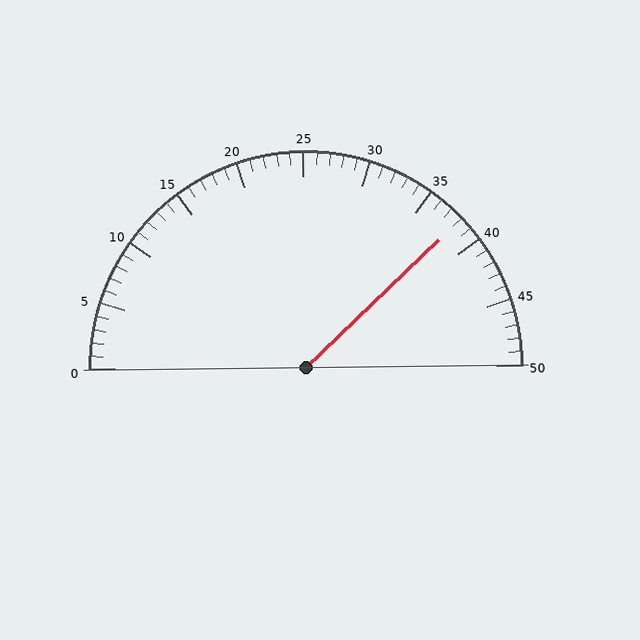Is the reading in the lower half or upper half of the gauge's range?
The reading is in the upper half of the range (0 to 50).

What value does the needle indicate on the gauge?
The needle indicates approximately 38.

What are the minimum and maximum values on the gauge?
The gauge ranges from 0 to 50.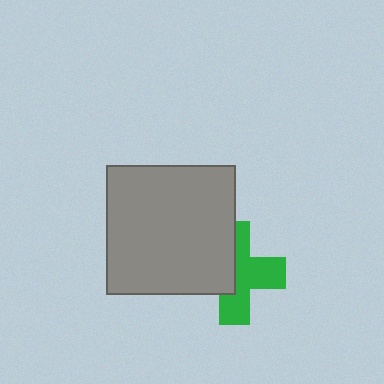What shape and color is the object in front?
The object in front is a gray square.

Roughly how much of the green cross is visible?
About half of it is visible (roughly 57%).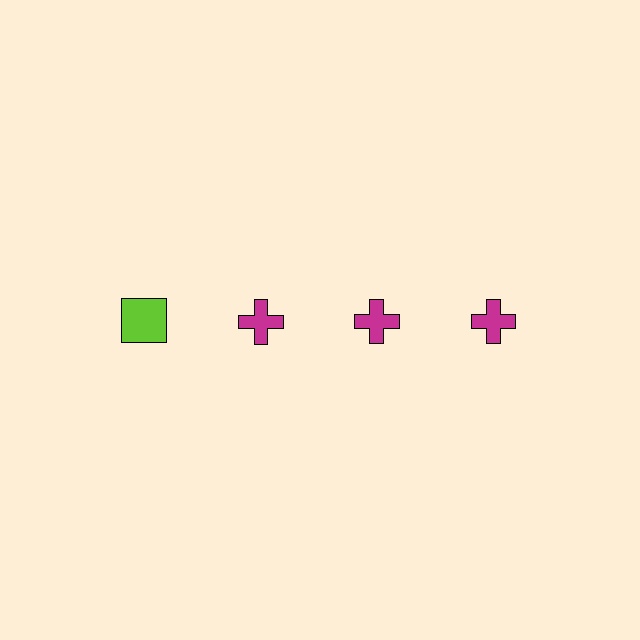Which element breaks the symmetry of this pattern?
The lime square in the top row, leftmost column breaks the symmetry. All other shapes are magenta crosses.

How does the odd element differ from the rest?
It differs in both color (lime instead of magenta) and shape (square instead of cross).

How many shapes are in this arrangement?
There are 4 shapes arranged in a grid pattern.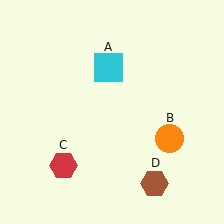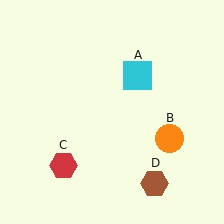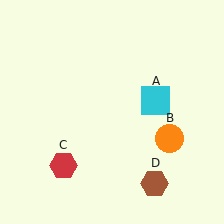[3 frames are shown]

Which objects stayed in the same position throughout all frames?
Orange circle (object B) and red hexagon (object C) and brown hexagon (object D) remained stationary.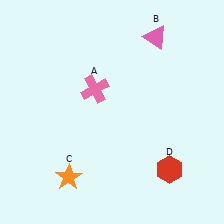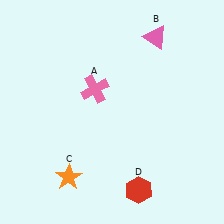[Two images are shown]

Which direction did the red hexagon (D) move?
The red hexagon (D) moved left.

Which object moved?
The red hexagon (D) moved left.